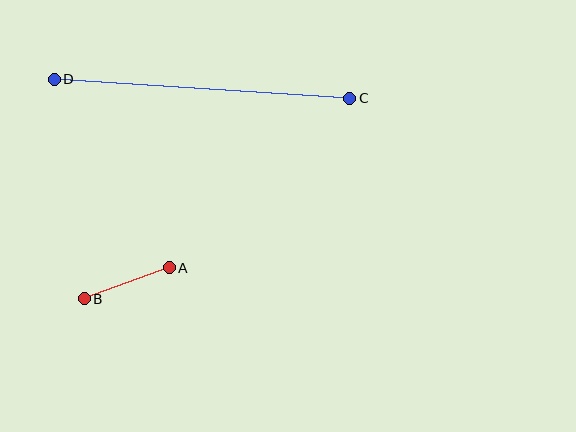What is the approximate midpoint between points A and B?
The midpoint is at approximately (127, 283) pixels.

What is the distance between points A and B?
The distance is approximately 90 pixels.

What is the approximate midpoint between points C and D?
The midpoint is at approximately (202, 89) pixels.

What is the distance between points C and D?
The distance is approximately 296 pixels.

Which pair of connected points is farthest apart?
Points C and D are farthest apart.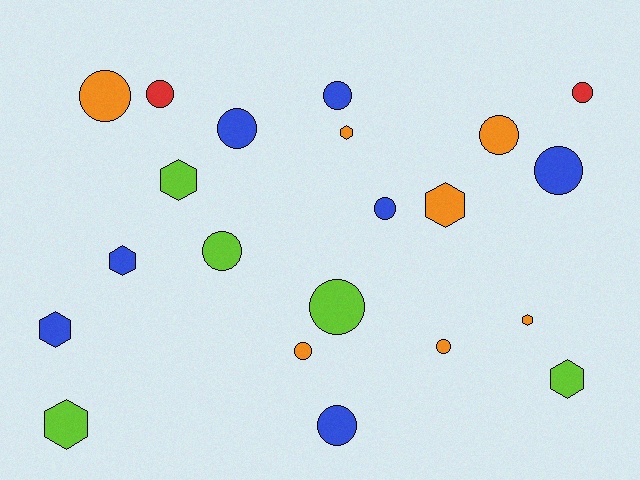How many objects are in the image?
There are 21 objects.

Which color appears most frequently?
Orange, with 7 objects.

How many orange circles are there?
There are 4 orange circles.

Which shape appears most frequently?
Circle, with 13 objects.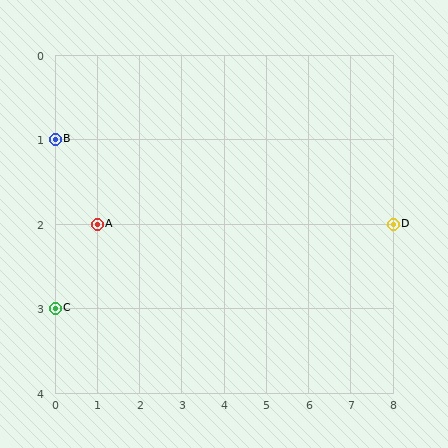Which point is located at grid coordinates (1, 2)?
Point A is at (1, 2).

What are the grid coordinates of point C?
Point C is at grid coordinates (0, 3).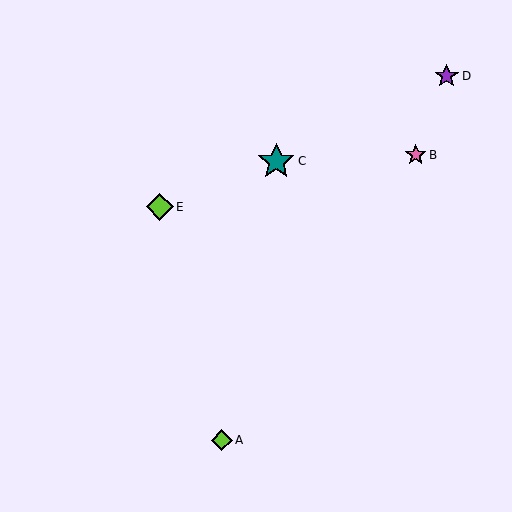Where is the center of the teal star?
The center of the teal star is at (276, 161).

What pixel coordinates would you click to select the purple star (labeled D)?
Click at (447, 76) to select the purple star D.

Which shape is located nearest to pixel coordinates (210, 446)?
The lime diamond (labeled A) at (222, 440) is nearest to that location.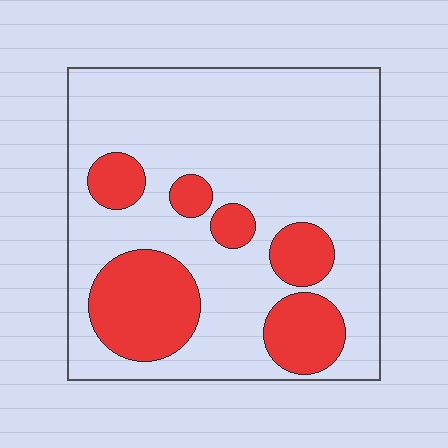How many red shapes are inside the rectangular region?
6.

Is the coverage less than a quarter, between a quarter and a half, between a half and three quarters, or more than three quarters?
Less than a quarter.